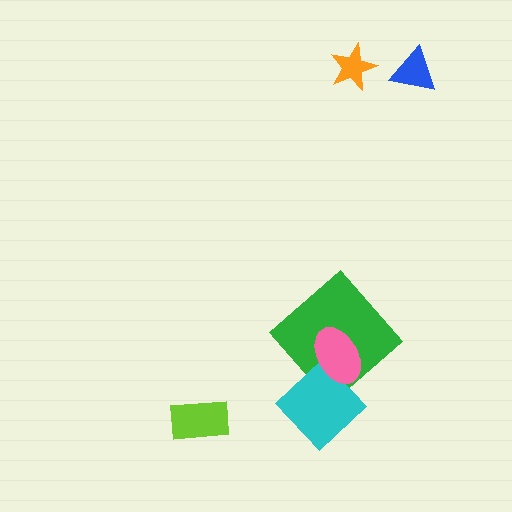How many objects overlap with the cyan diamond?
2 objects overlap with the cyan diamond.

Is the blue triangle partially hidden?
No, no other shape covers it.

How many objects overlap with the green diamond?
2 objects overlap with the green diamond.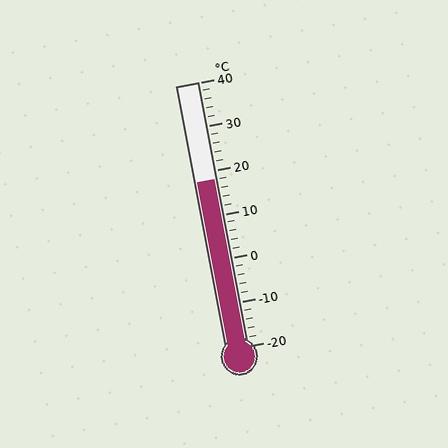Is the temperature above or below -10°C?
The temperature is above -10°C.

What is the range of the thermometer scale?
The thermometer scale ranges from -20°C to 40°C.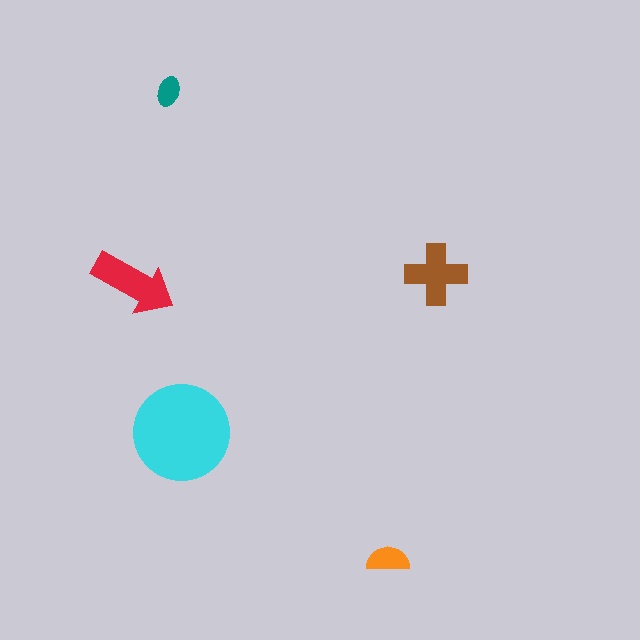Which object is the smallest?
The teal ellipse.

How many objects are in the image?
There are 5 objects in the image.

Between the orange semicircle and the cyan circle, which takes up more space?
The cyan circle.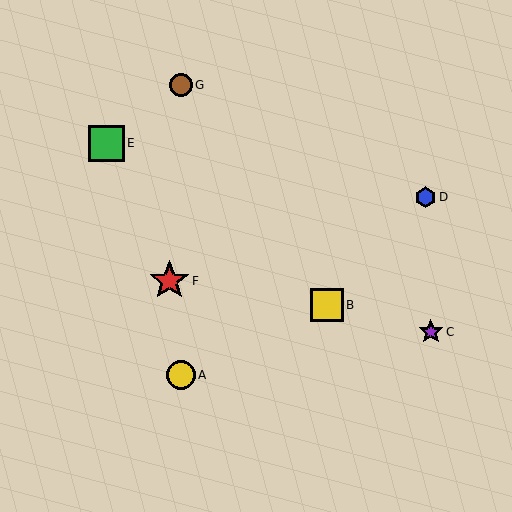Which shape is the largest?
The red star (labeled F) is the largest.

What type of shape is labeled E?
Shape E is a green square.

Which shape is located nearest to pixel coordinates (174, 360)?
The yellow circle (labeled A) at (181, 375) is nearest to that location.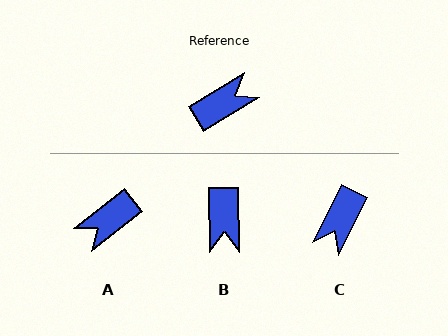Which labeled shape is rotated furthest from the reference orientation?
A, about 173 degrees away.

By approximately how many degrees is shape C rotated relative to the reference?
Approximately 148 degrees clockwise.